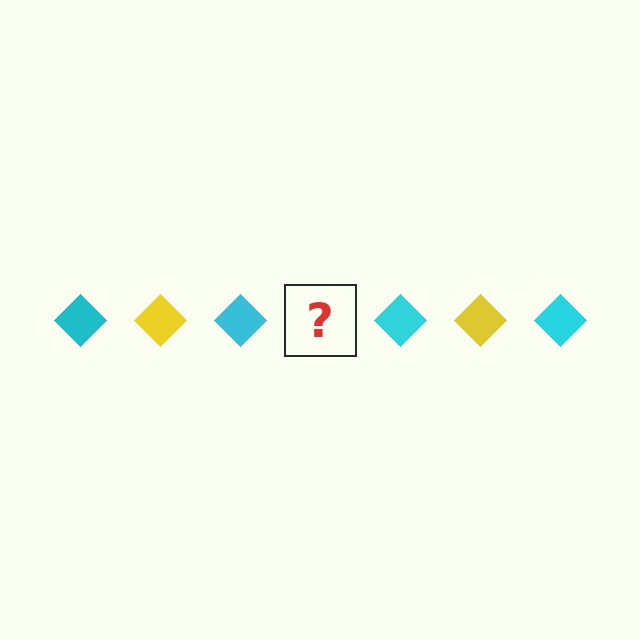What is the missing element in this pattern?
The missing element is a yellow diamond.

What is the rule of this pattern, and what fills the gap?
The rule is that the pattern cycles through cyan, yellow diamonds. The gap should be filled with a yellow diamond.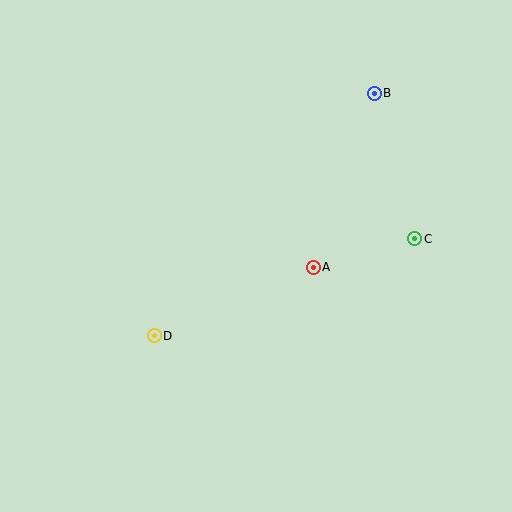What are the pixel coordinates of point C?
Point C is at (415, 239).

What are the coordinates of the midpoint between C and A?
The midpoint between C and A is at (364, 253).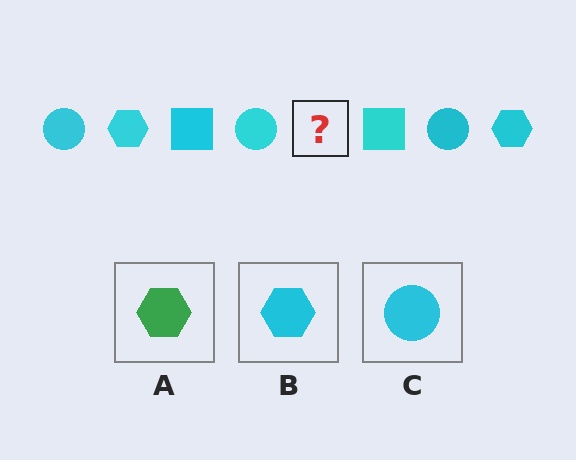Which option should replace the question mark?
Option B.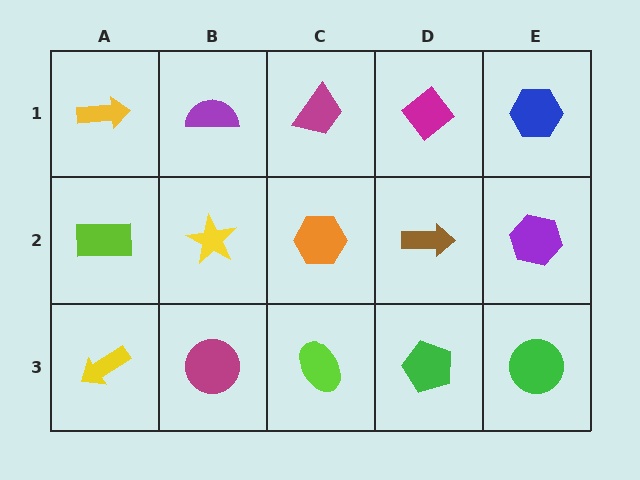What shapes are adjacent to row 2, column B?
A purple semicircle (row 1, column B), a magenta circle (row 3, column B), a lime rectangle (row 2, column A), an orange hexagon (row 2, column C).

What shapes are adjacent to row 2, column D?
A magenta diamond (row 1, column D), a green pentagon (row 3, column D), an orange hexagon (row 2, column C), a purple hexagon (row 2, column E).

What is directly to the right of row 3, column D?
A green circle.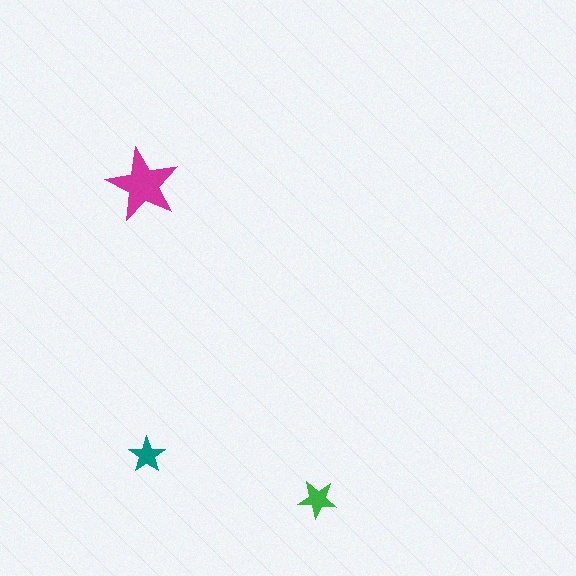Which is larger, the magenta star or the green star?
The magenta one.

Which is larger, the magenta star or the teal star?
The magenta one.